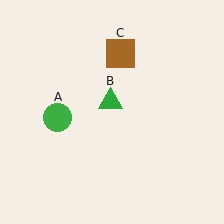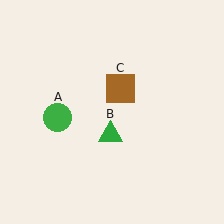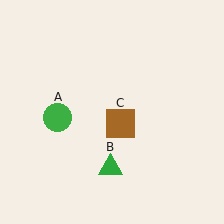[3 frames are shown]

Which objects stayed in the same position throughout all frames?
Green circle (object A) remained stationary.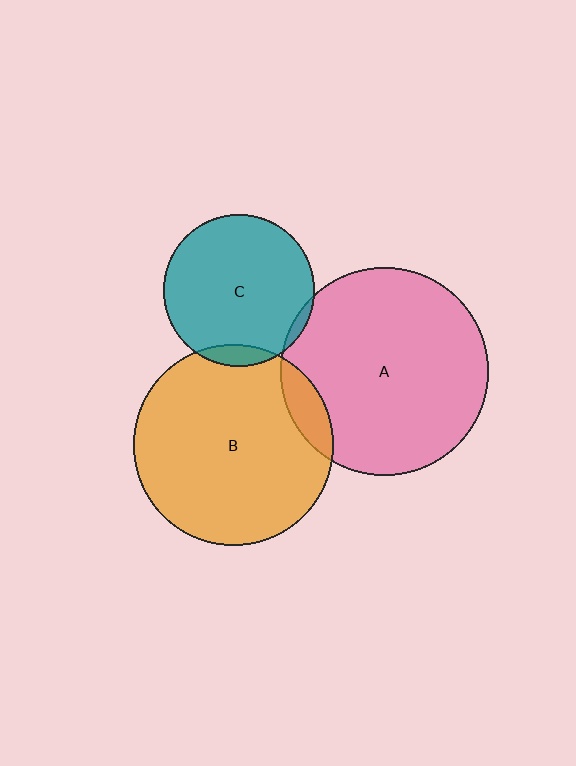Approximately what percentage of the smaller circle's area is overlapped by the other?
Approximately 5%.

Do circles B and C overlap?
Yes.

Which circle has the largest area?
Circle A (pink).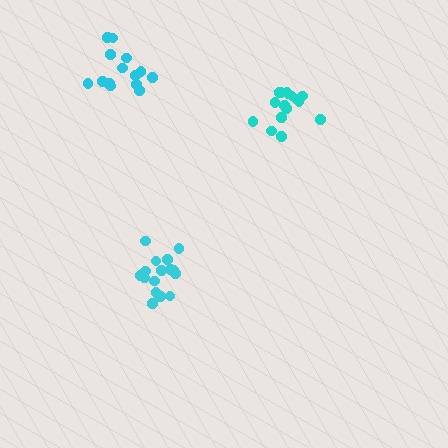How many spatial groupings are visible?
There are 3 spatial groupings.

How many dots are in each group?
Group 1: 14 dots, Group 2: 16 dots, Group 3: 16 dots (46 total).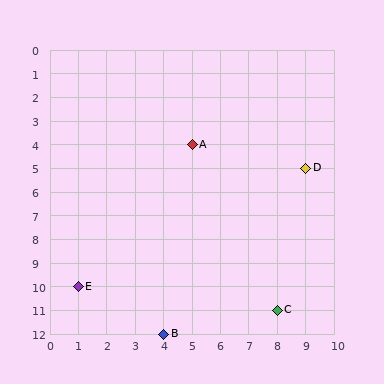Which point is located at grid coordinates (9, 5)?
Point D is at (9, 5).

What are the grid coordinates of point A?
Point A is at grid coordinates (5, 4).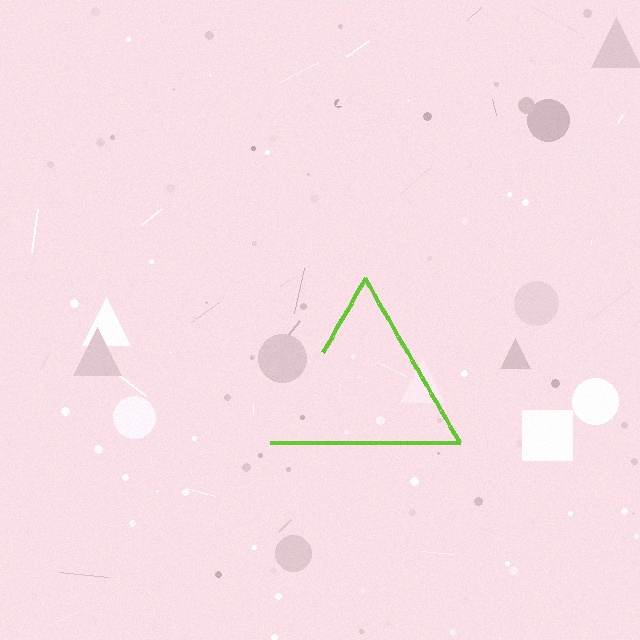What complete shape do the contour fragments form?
The contour fragments form a triangle.